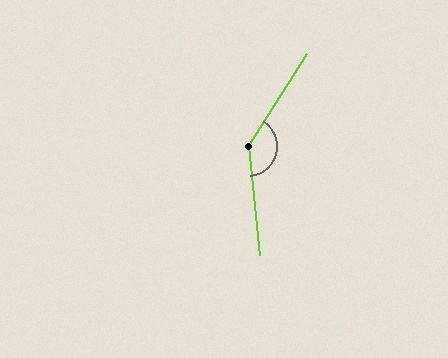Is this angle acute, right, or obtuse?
It is obtuse.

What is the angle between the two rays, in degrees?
Approximately 141 degrees.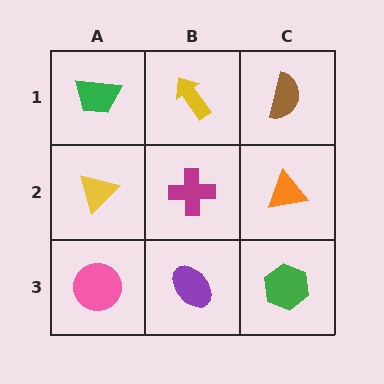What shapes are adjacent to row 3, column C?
An orange triangle (row 2, column C), a purple ellipse (row 3, column B).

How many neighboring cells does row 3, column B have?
3.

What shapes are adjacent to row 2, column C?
A brown semicircle (row 1, column C), a green hexagon (row 3, column C), a magenta cross (row 2, column B).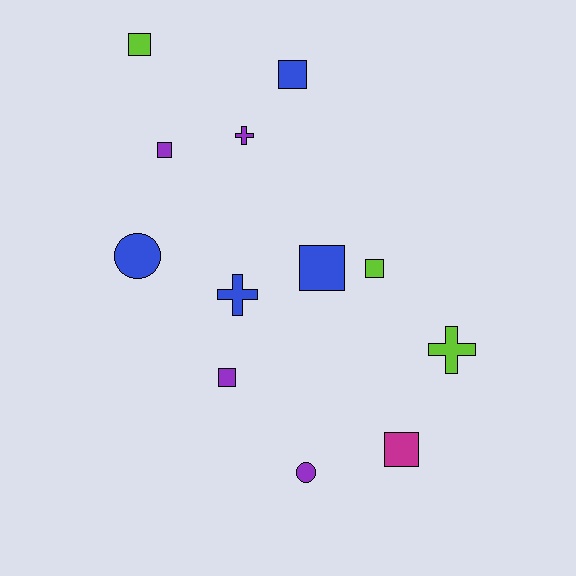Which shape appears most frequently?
Square, with 7 objects.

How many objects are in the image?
There are 12 objects.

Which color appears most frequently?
Blue, with 4 objects.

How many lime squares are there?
There are 2 lime squares.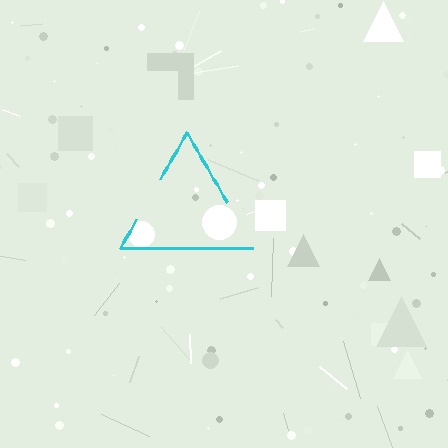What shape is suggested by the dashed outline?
The dashed outline suggests a triangle.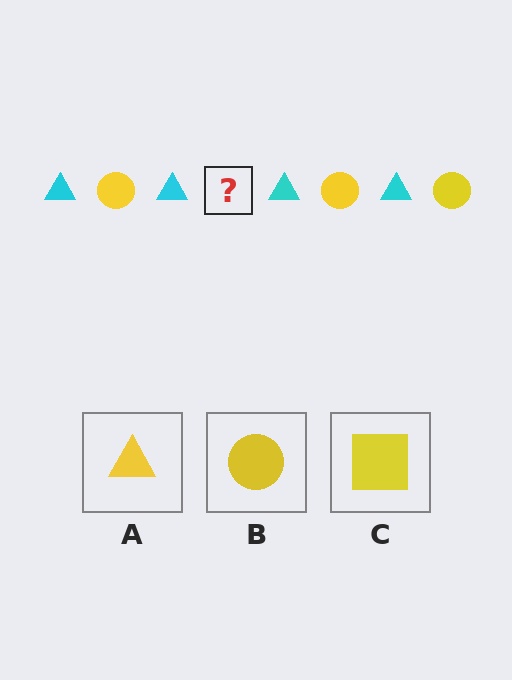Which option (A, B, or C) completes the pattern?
B.